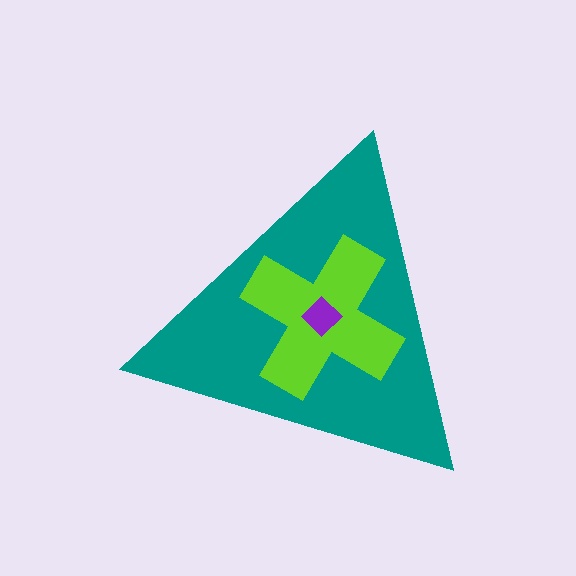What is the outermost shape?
The teal triangle.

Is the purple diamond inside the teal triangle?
Yes.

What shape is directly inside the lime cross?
The purple diamond.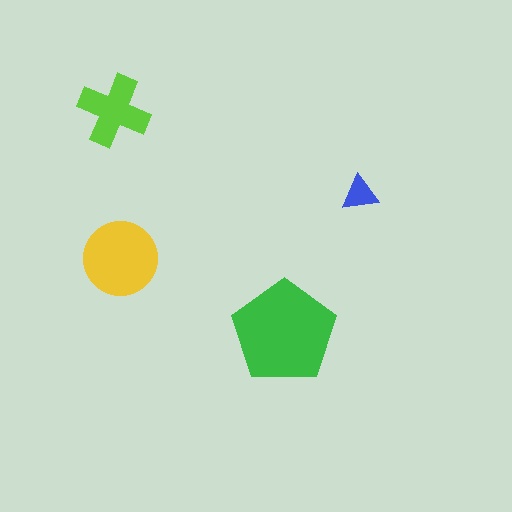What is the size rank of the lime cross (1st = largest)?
3rd.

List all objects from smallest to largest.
The blue triangle, the lime cross, the yellow circle, the green pentagon.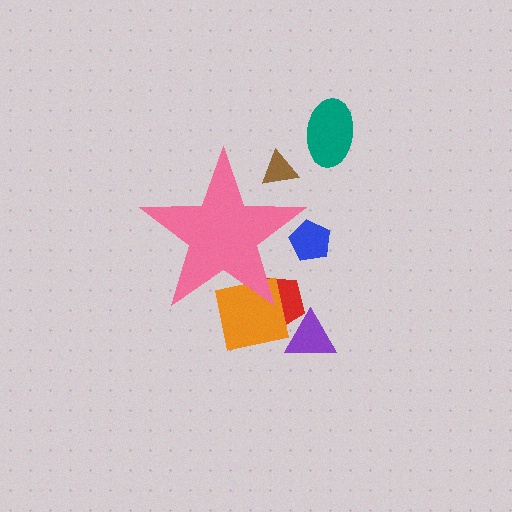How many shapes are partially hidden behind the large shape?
4 shapes are partially hidden.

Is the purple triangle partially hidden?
No, the purple triangle is fully visible.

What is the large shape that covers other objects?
A pink star.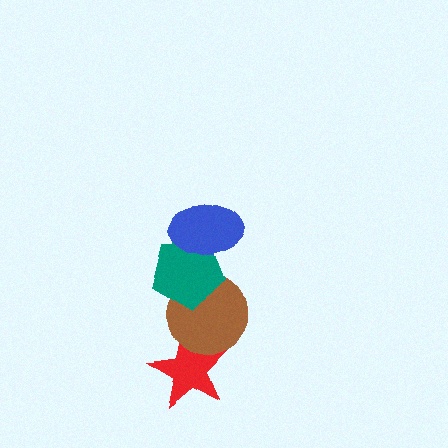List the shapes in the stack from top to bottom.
From top to bottom: the blue ellipse, the teal pentagon, the brown circle, the red star.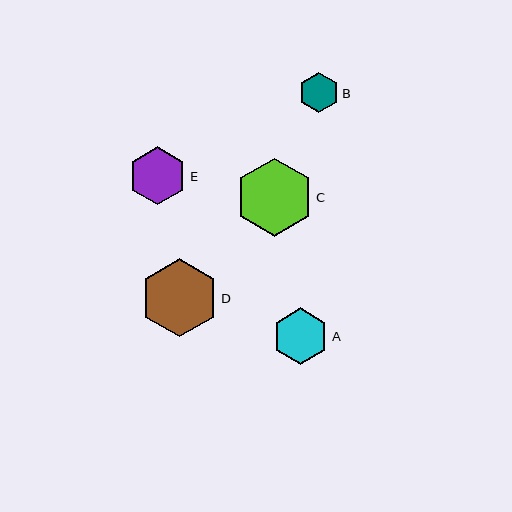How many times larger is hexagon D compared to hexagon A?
Hexagon D is approximately 1.4 times the size of hexagon A.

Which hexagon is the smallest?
Hexagon B is the smallest with a size of approximately 40 pixels.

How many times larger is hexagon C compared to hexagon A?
Hexagon C is approximately 1.4 times the size of hexagon A.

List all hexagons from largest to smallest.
From largest to smallest: C, D, E, A, B.